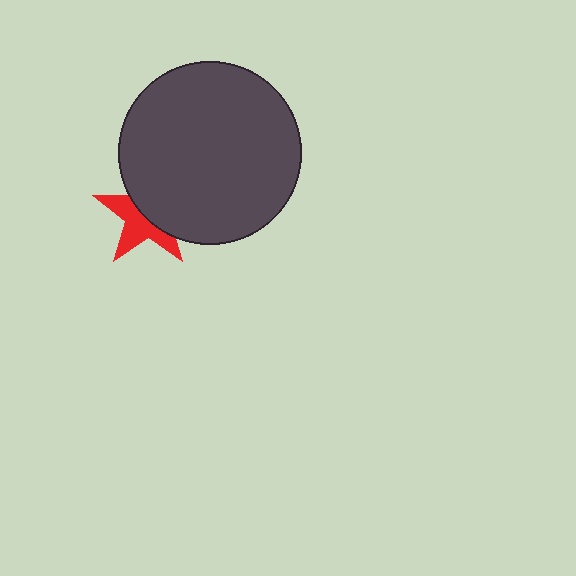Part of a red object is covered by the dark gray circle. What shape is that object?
It is a star.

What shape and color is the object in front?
The object in front is a dark gray circle.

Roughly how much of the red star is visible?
About half of it is visible (roughly 49%).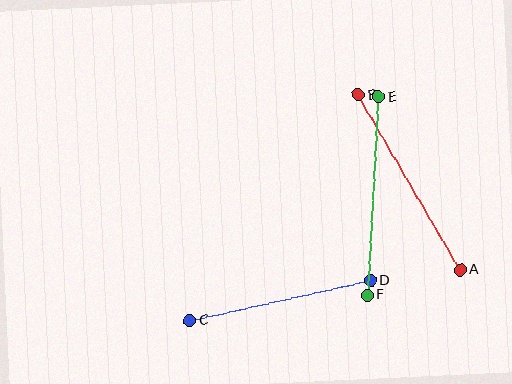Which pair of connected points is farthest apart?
Points A and B are farthest apart.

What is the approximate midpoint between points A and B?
The midpoint is at approximately (409, 182) pixels.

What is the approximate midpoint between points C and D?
The midpoint is at approximately (280, 301) pixels.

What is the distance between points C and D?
The distance is approximately 186 pixels.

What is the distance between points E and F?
The distance is approximately 199 pixels.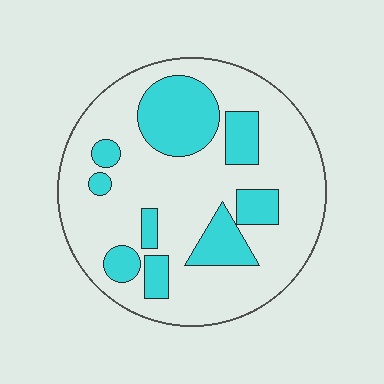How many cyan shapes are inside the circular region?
9.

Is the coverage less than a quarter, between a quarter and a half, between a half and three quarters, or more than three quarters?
Between a quarter and a half.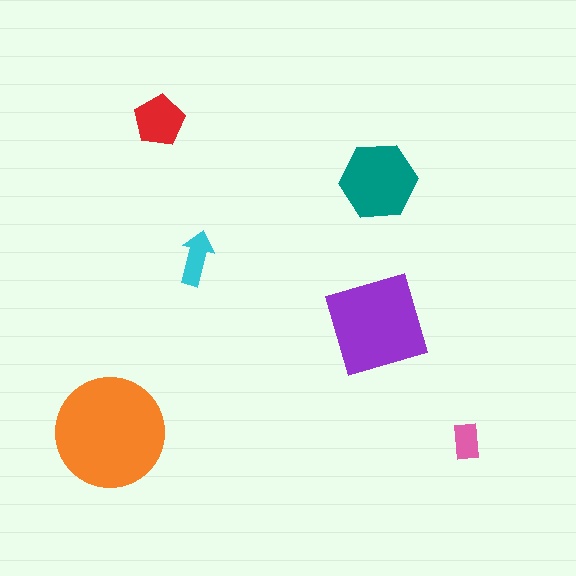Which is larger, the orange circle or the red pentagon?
The orange circle.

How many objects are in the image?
There are 6 objects in the image.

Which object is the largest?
The orange circle.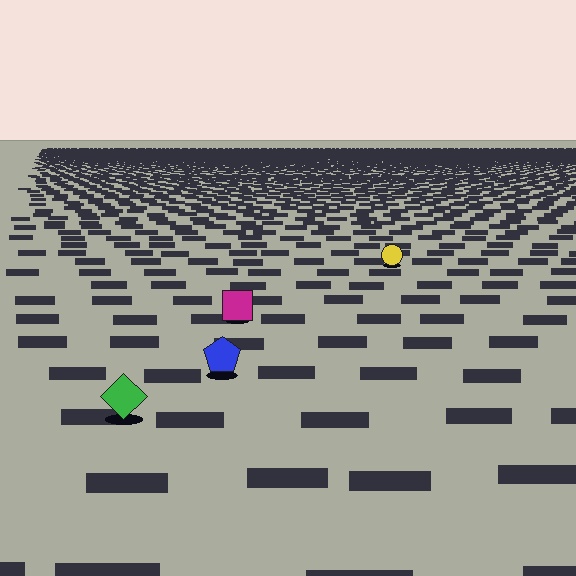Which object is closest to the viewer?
The green diamond is closest. The texture marks near it are larger and more spread out.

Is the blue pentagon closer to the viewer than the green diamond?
No. The green diamond is closer — you can tell from the texture gradient: the ground texture is coarser near it.